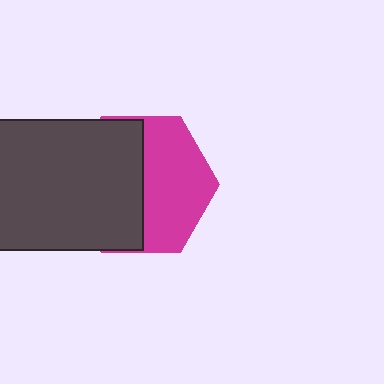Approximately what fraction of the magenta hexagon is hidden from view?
Roughly 51% of the magenta hexagon is hidden behind the dark gray rectangle.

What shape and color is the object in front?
The object in front is a dark gray rectangle.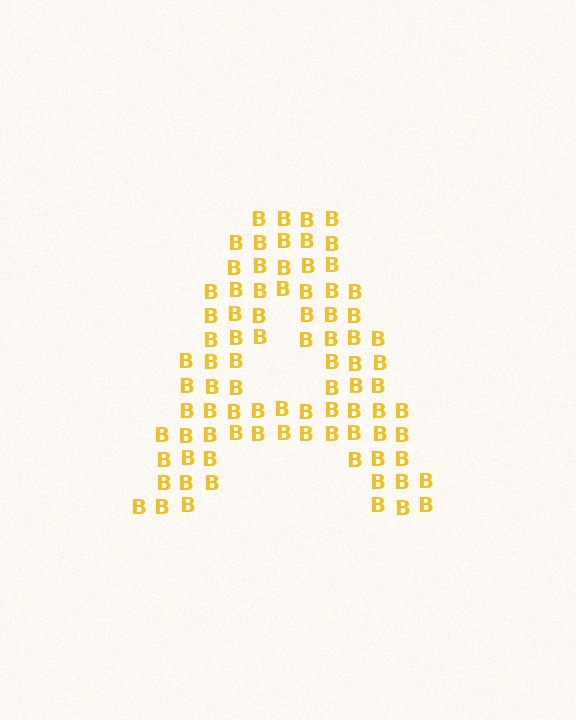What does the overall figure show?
The overall figure shows the letter A.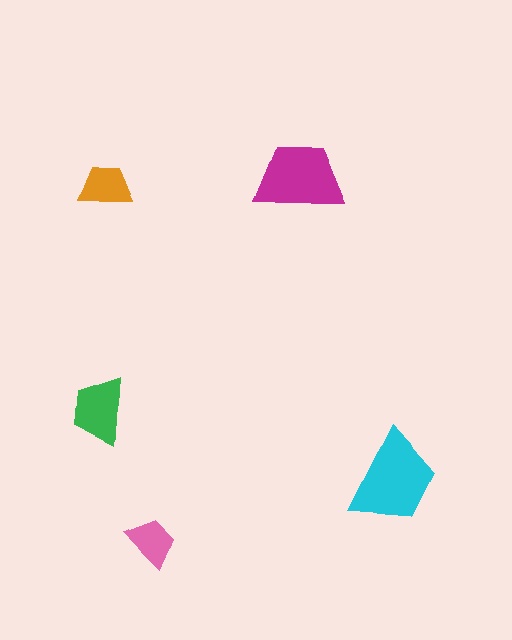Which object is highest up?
The magenta trapezoid is topmost.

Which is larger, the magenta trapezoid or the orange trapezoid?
The magenta one.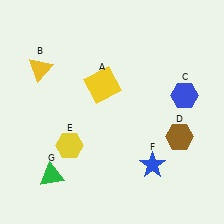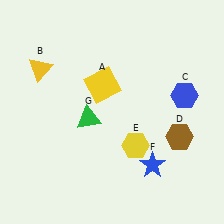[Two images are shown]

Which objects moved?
The objects that moved are: the yellow hexagon (E), the green triangle (G).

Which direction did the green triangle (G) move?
The green triangle (G) moved up.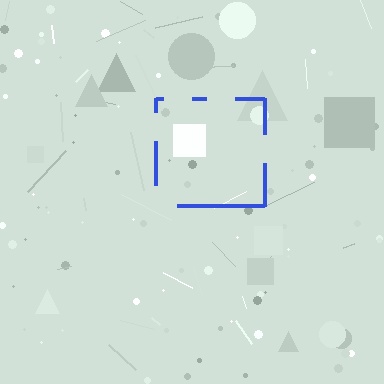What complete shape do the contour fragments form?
The contour fragments form a square.